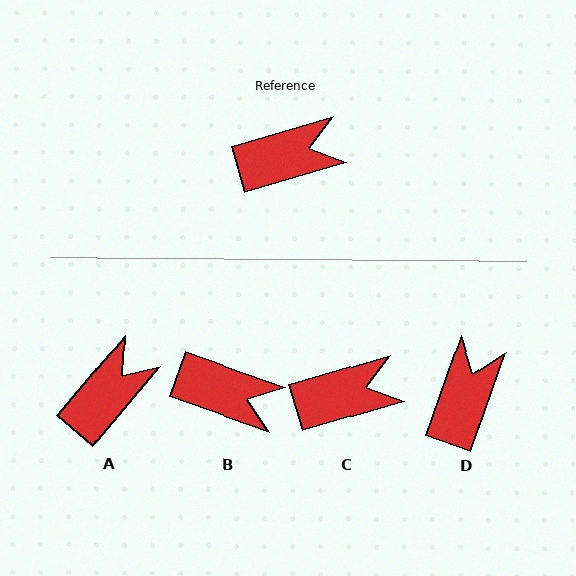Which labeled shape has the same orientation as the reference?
C.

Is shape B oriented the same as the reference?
No, it is off by about 36 degrees.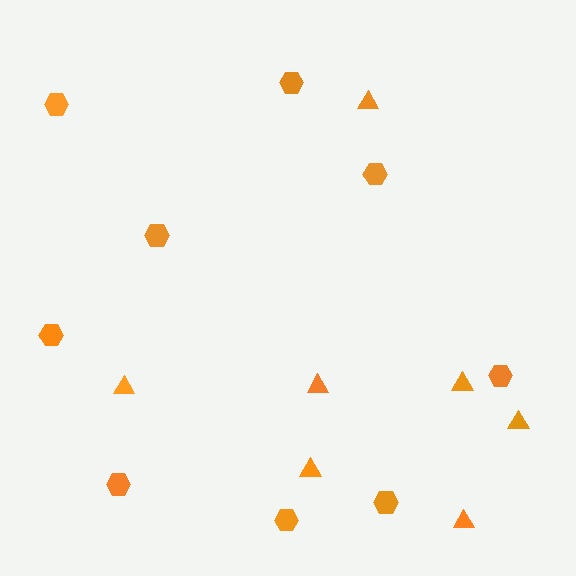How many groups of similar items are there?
There are 2 groups: one group of triangles (7) and one group of hexagons (9).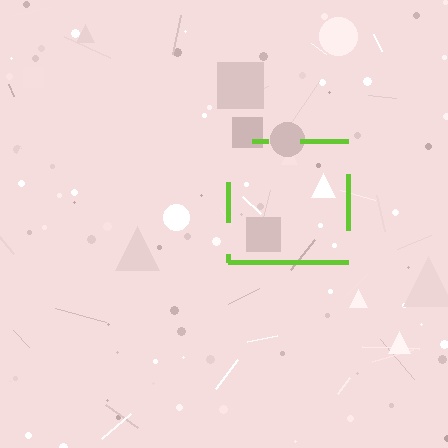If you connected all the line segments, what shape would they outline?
They would outline a square.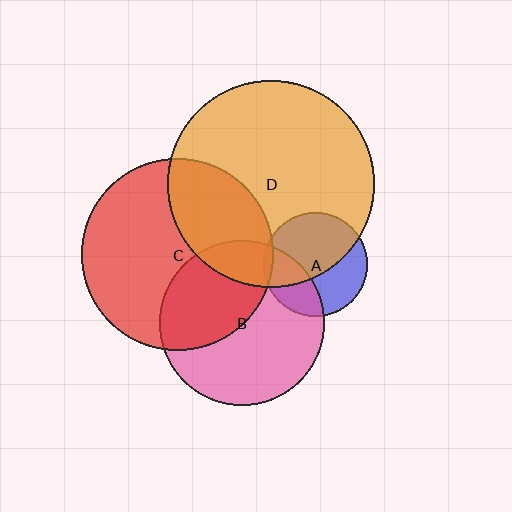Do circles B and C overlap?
Yes.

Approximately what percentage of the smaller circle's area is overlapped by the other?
Approximately 40%.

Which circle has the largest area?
Circle D (orange).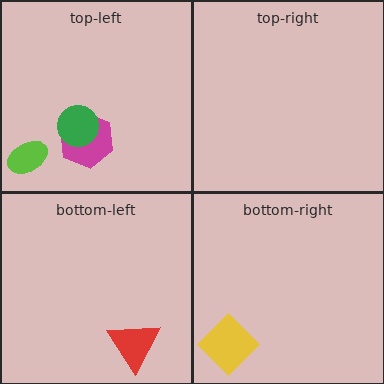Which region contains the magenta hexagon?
The top-left region.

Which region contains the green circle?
The top-left region.